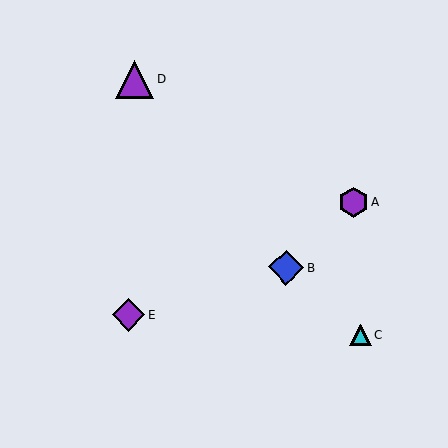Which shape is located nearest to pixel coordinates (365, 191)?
The purple hexagon (labeled A) at (354, 202) is nearest to that location.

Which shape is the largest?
The purple triangle (labeled D) is the largest.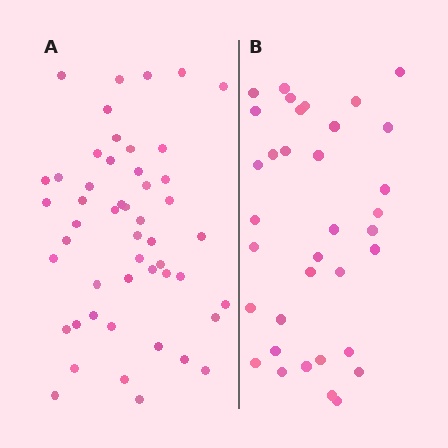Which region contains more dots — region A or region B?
Region A (the left region) has more dots.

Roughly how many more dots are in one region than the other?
Region A has approximately 15 more dots than region B.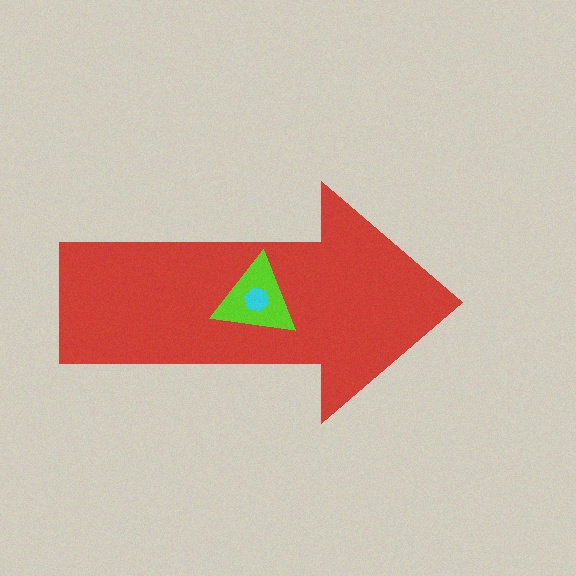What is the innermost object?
The cyan hexagon.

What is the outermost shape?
The red arrow.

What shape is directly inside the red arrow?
The lime triangle.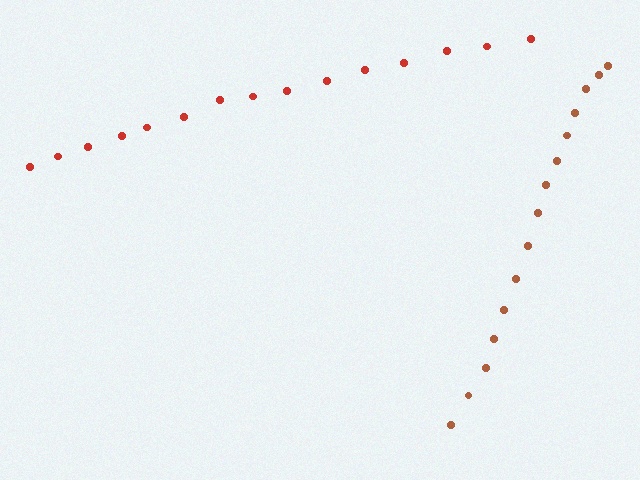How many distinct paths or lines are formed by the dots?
There are 2 distinct paths.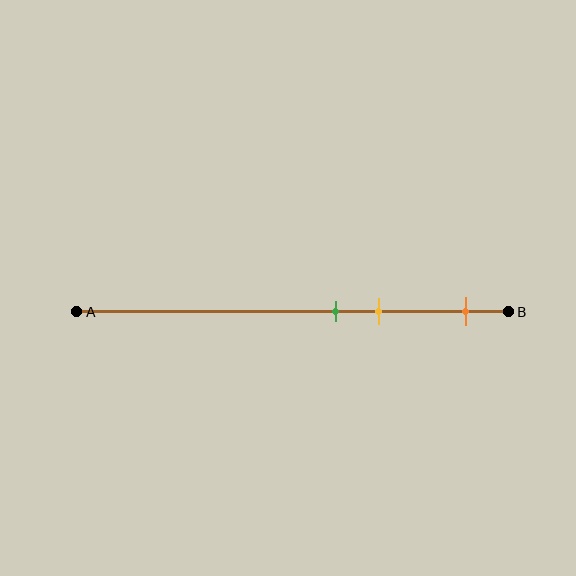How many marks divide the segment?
There are 3 marks dividing the segment.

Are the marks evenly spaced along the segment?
No, the marks are not evenly spaced.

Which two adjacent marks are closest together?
The green and yellow marks are the closest adjacent pair.